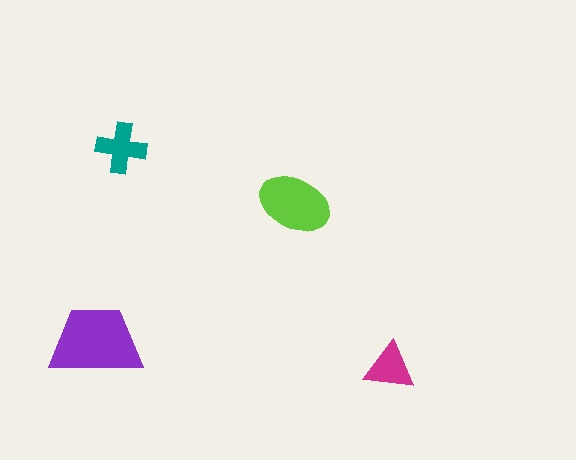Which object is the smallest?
The magenta triangle.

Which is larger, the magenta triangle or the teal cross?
The teal cross.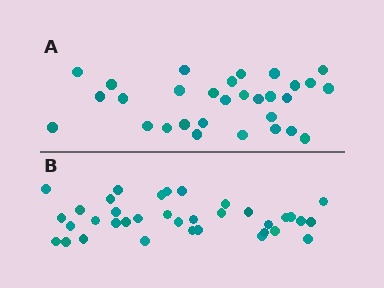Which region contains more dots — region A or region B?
Region B (the bottom region) has more dots.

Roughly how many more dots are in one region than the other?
Region B has about 6 more dots than region A.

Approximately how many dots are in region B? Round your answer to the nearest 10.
About 40 dots. (The exact count is 36, which rounds to 40.)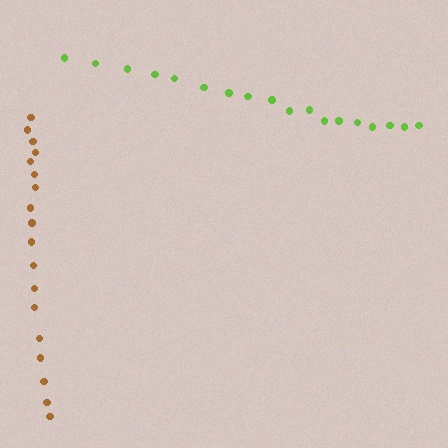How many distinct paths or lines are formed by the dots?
There are 2 distinct paths.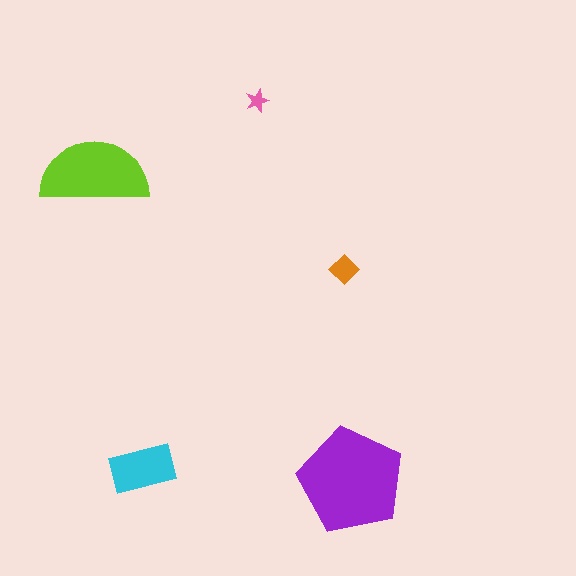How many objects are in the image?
There are 5 objects in the image.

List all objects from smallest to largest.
The pink star, the orange diamond, the cyan rectangle, the lime semicircle, the purple pentagon.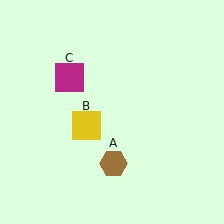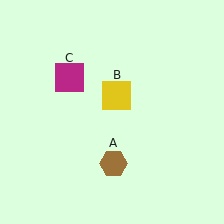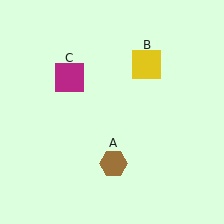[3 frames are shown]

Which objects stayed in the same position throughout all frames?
Brown hexagon (object A) and magenta square (object C) remained stationary.